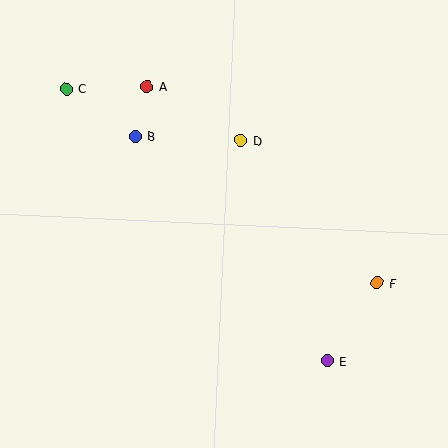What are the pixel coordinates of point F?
Point F is at (377, 283).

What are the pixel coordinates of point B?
Point B is at (135, 136).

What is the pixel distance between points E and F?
The distance between E and F is 93 pixels.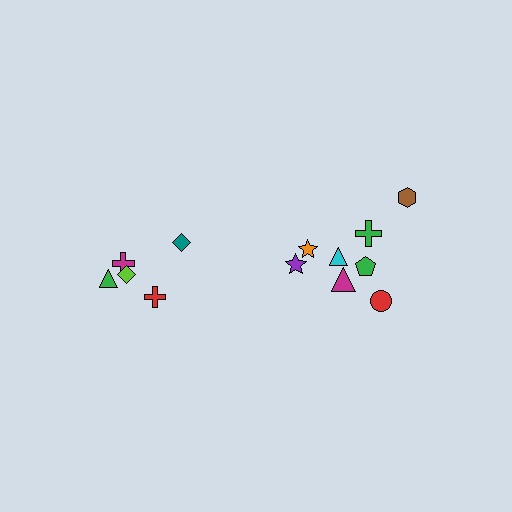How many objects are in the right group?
There are 8 objects.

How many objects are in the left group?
There are 5 objects.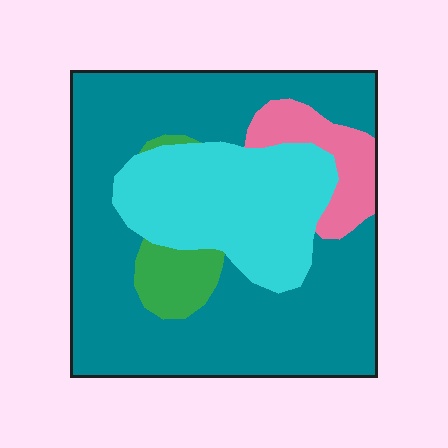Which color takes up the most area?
Teal, at roughly 60%.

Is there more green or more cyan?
Cyan.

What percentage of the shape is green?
Green covers 6% of the shape.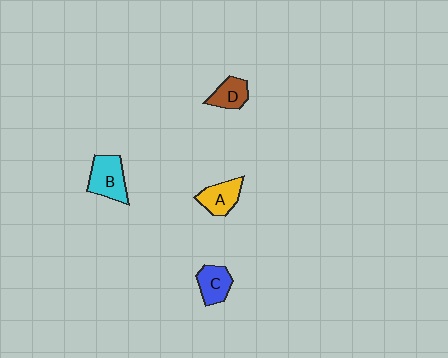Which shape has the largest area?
Shape B (cyan).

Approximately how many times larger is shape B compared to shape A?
Approximately 1.2 times.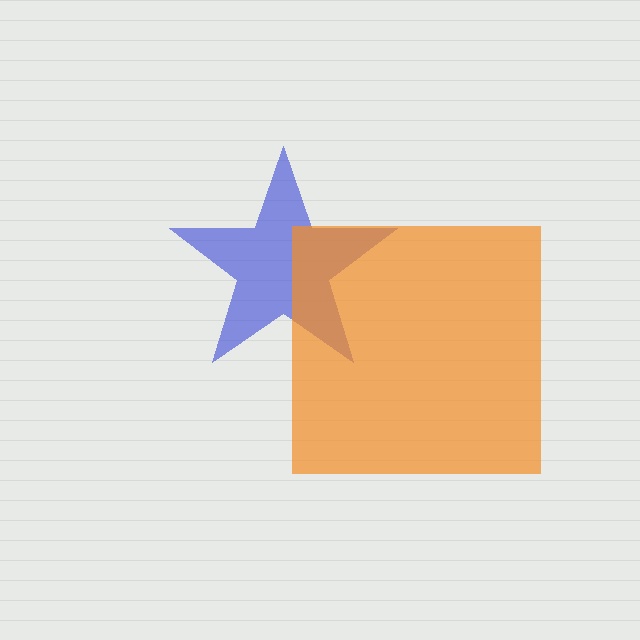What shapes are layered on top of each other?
The layered shapes are: a blue star, an orange square.